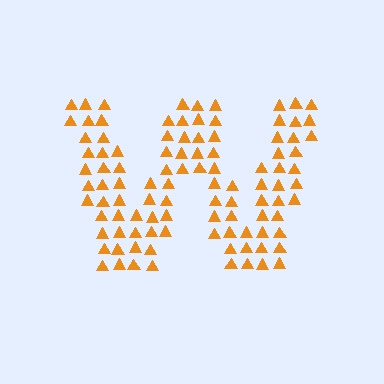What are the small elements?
The small elements are triangles.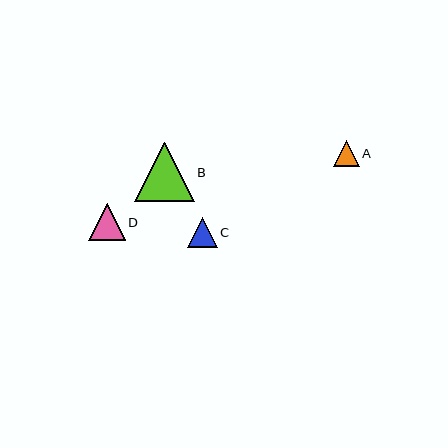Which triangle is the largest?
Triangle B is the largest with a size of approximately 60 pixels.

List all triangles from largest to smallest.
From largest to smallest: B, D, C, A.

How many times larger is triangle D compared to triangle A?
Triangle D is approximately 1.4 times the size of triangle A.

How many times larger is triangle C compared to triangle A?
Triangle C is approximately 1.2 times the size of triangle A.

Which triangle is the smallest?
Triangle A is the smallest with a size of approximately 26 pixels.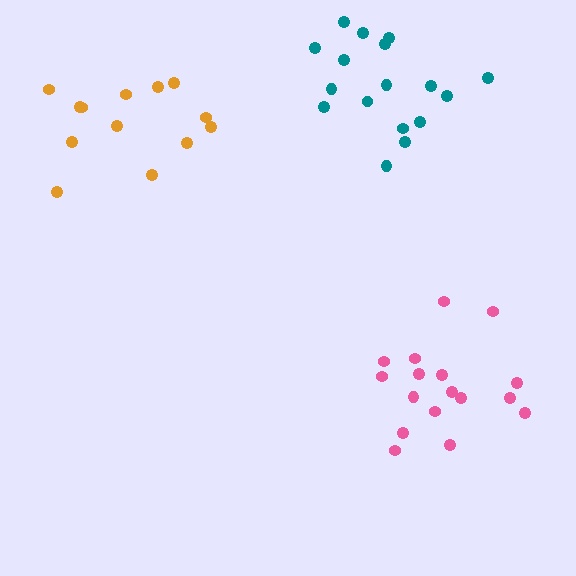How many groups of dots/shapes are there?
There are 3 groups.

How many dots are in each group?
Group 1: 17 dots, Group 2: 13 dots, Group 3: 17 dots (47 total).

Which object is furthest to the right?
The pink cluster is rightmost.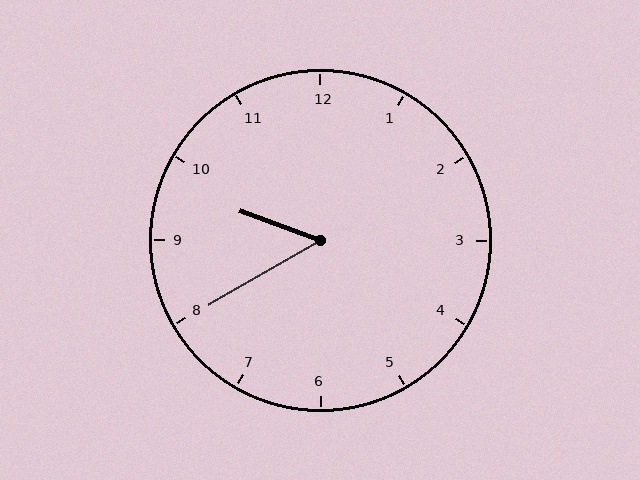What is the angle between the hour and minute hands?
Approximately 50 degrees.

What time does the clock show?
9:40.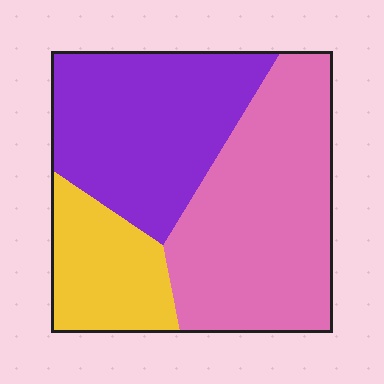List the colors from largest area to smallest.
From largest to smallest: pink, purple, yellow.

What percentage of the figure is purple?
Purple covers around 35% of the figure.